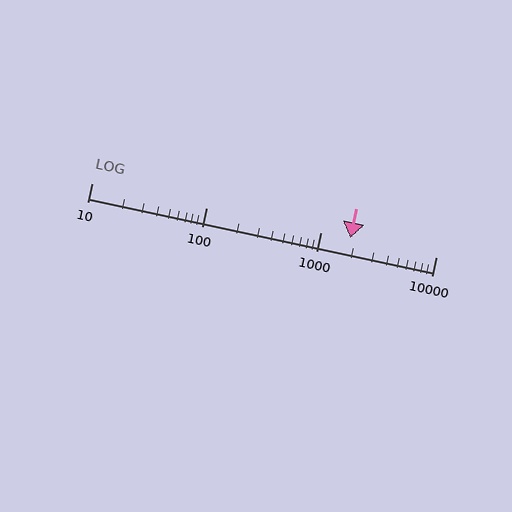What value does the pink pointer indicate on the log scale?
The pointer indicates approximately 1800.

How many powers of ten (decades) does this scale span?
The scale spans 3 decades, from 10 to 10000.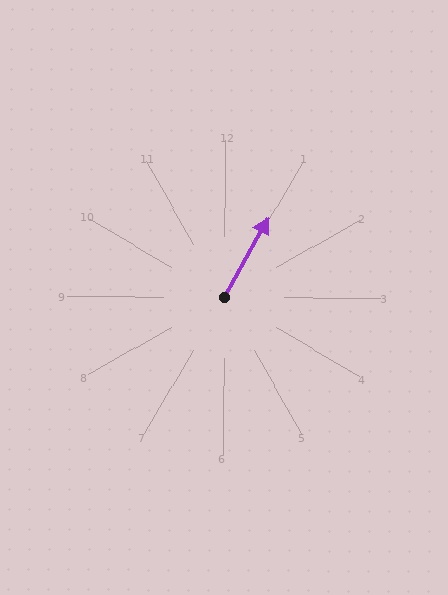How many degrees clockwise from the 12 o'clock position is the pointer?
Approximately 29 degrees.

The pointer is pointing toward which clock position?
Roughly 1 o'clock.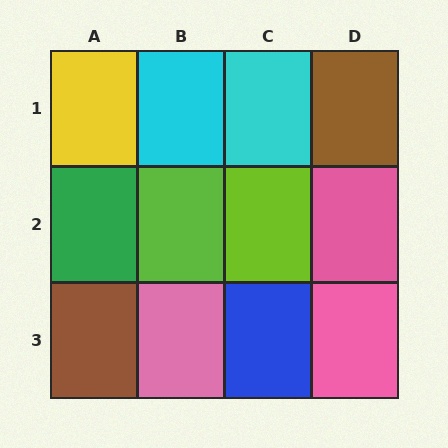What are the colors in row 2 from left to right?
Green, lime, lime, pink.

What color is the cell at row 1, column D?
Brown.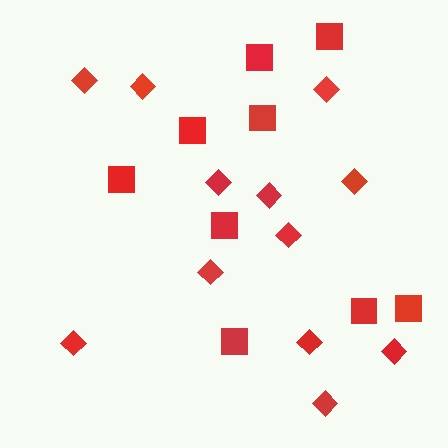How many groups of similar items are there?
There are 2 groups: one group of diamonds (12) and one group of squares (9).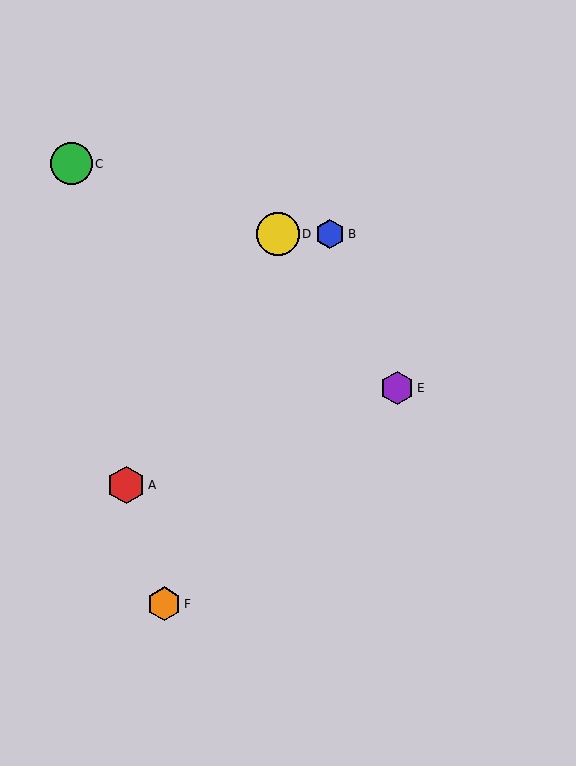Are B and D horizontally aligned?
Yes, both are at y≈234.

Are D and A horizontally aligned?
No, D is at y≈234 and A is at y≈485.